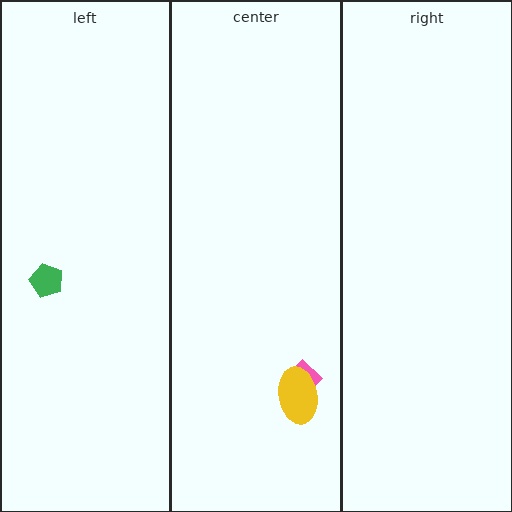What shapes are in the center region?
The pink diamond, the yellow ellipse.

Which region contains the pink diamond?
The center region.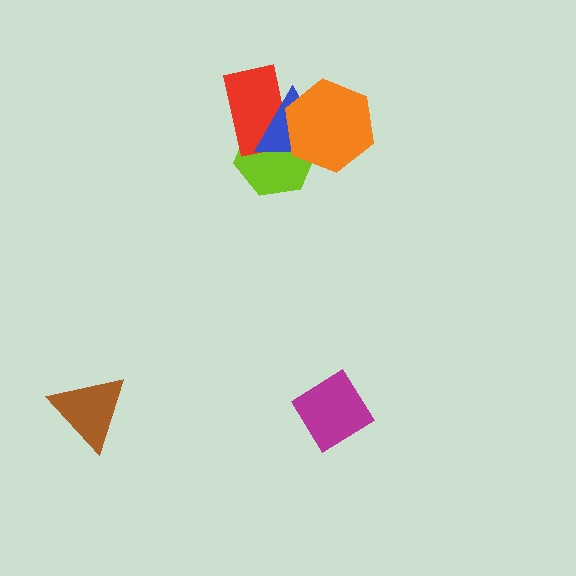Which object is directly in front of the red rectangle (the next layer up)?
The blue triangle is directly in front of the red rectangle.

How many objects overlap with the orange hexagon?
3 objects overlap with the orange hexagon.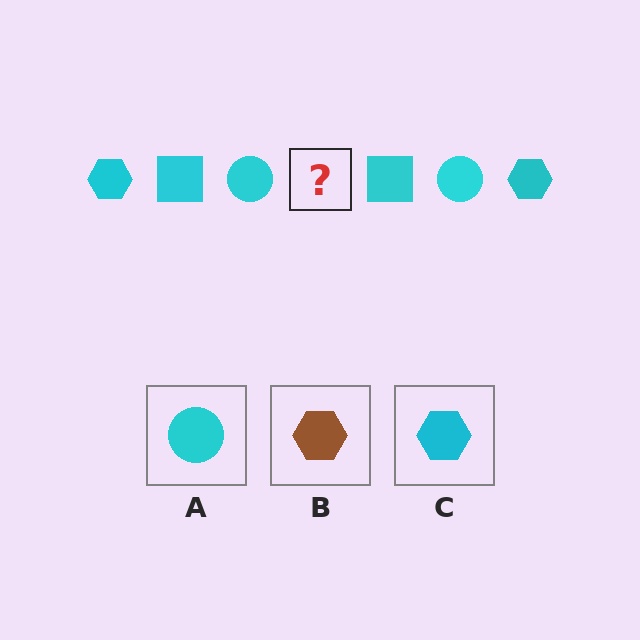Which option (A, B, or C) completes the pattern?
C.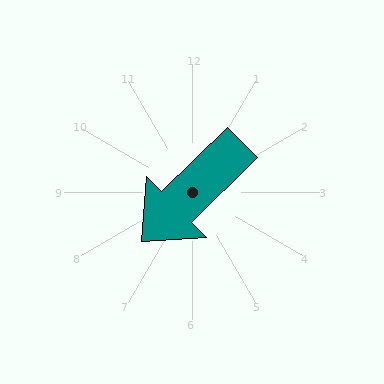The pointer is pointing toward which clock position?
Roughly 8 o'clock.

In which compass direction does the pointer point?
Southwest.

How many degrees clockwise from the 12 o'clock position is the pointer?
Approximately 225 degrees.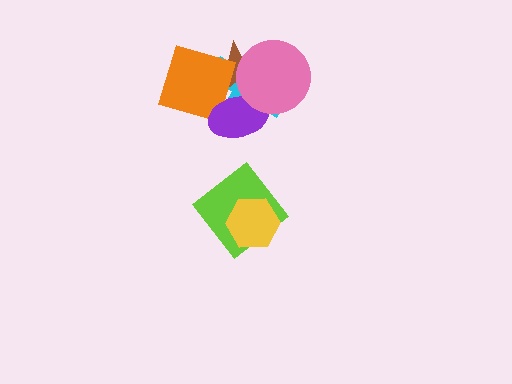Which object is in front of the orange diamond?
The purple ellipse is in front of the orange diamond.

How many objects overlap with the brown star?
4 objects overlap with the brown star.